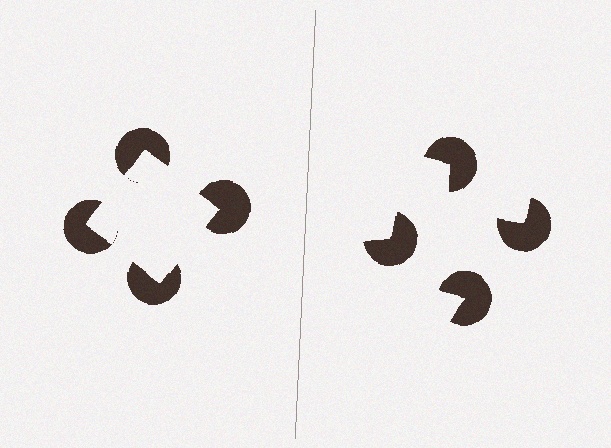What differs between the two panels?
The pac-man discs are positioned identically on both sides; only the wedge orientations differ. On the left they align to a square; on the right they are misaligned.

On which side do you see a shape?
An illusory square appears on the left side. On the right side the wedge cuts are rotated, so no coherent shape forms.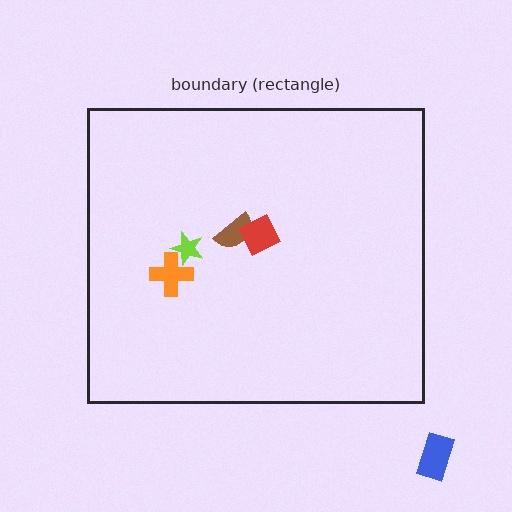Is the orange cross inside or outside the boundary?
Inside.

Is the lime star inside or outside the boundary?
Inside.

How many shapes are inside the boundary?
4 inside, 1 outside.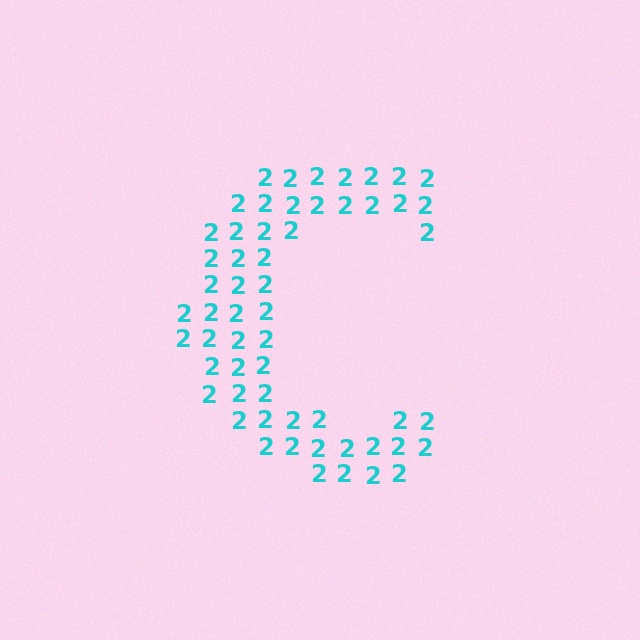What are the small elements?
The small elements are digit 2's.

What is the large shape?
The large shape is the letter C.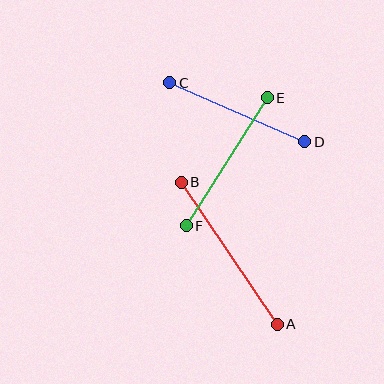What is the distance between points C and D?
The distance is approximately 147 pixels.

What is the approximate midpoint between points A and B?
The midpoint is at approximately (229, 253) pixels.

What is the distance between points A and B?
The distance is approximately 171 pixels.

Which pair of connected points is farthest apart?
Points A and B are farthest apart.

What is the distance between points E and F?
The distance is approximately 151 pixels.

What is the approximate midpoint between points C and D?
The midpoint is at approximately (237, 112) pixels.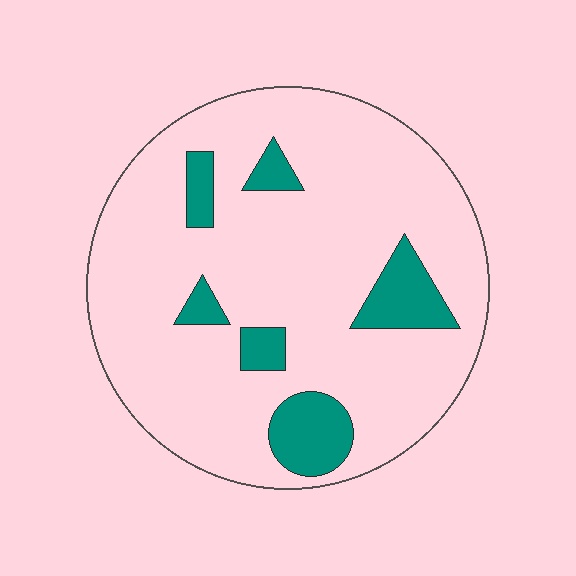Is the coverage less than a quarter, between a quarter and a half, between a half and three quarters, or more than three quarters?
Less than a quarter.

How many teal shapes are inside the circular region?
6.